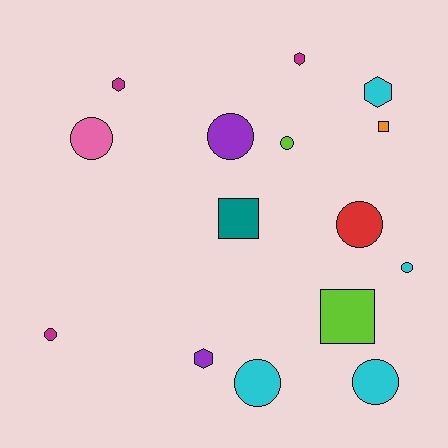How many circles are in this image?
There are 8 circles.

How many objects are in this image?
There are 15 objects.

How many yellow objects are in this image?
There are no yellow objects.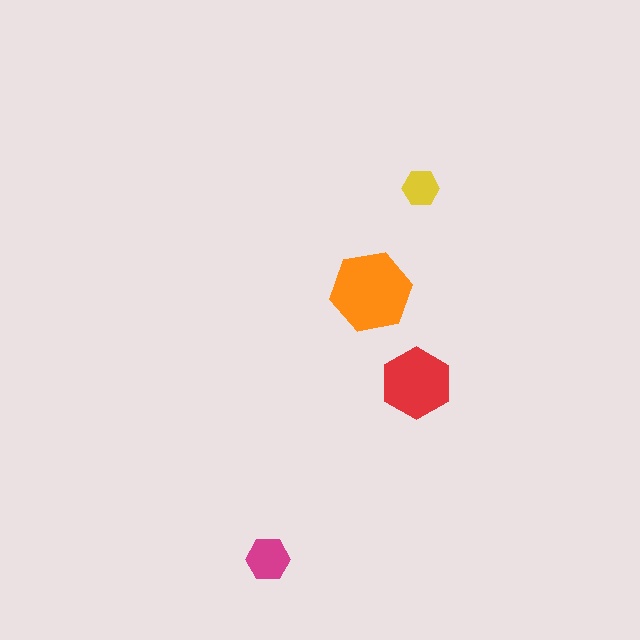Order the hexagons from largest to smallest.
the orange one, the red one, the magenta one, the yellow one.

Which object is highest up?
The yellow hexagon is topmost.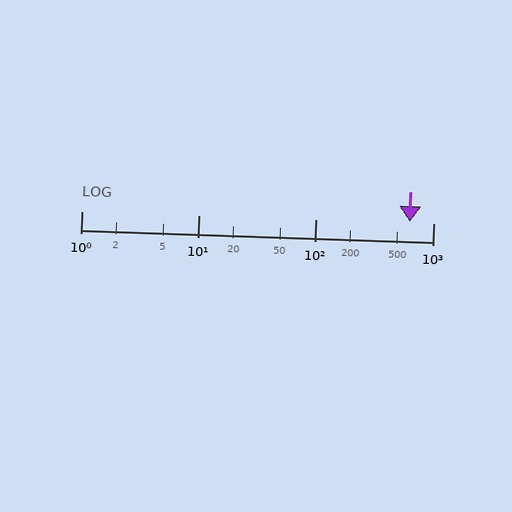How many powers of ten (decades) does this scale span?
The scale spans 3 decades, from 1 to 1000.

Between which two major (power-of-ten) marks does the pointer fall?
The pointer is between 100 and 1000.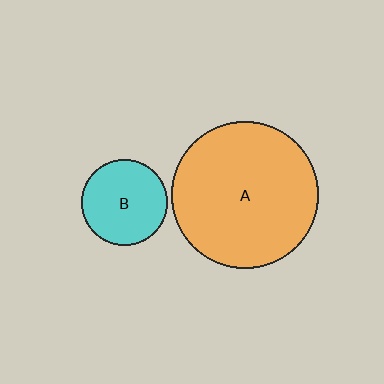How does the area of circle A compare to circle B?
Approximately 2.9 times.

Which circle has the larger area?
Circle A (orange).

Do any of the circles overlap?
No, none of the circles overlap.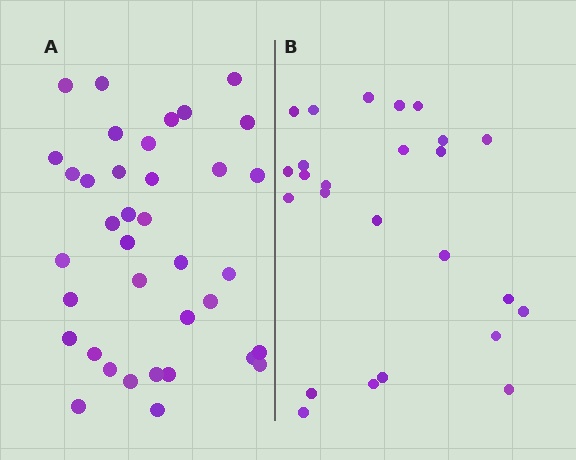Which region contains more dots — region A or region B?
Region A (the left region) has more dots.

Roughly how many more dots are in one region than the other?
Region A has roughly 12 or so more dots than region B.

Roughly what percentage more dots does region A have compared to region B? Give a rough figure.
About 50% more.